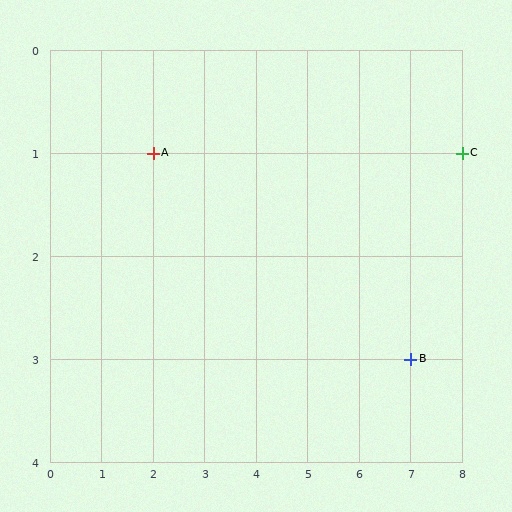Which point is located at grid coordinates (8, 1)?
Point C is at (8, 1).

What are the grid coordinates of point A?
Point A is at grid coordinates (2, 1).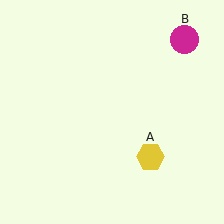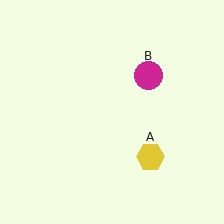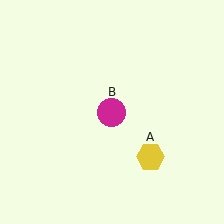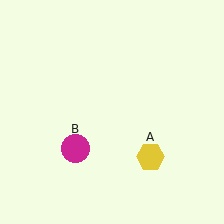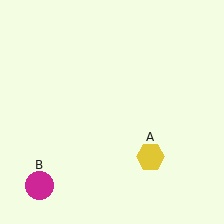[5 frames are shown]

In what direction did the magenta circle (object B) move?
The magenta circle (object B) moved down and to the left.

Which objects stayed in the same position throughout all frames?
Yellow hexagon (object A) remained stationary.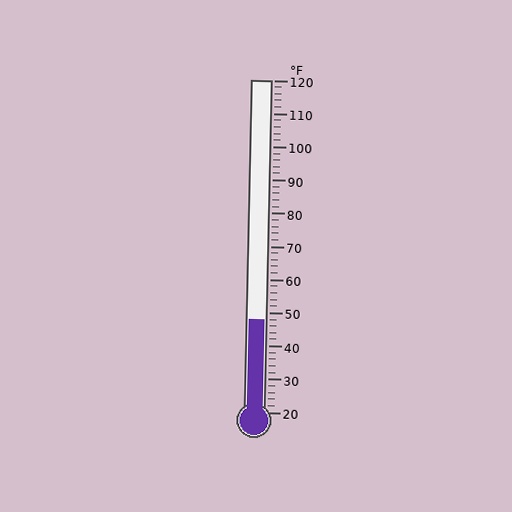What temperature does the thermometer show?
The thermometer shows approximately 48°F.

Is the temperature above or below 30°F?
The temperature is above 30°F.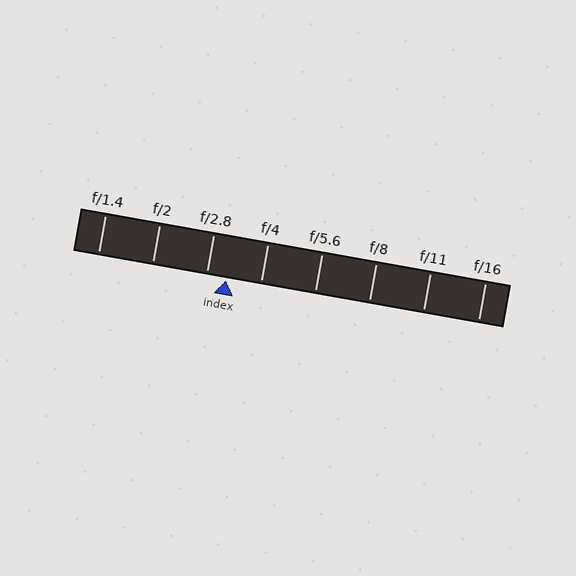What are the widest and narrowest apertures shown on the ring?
The widest aperture shown is f/1.4 and the narrowest is f/16.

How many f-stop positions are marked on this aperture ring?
There are 8 f-stop positions marked.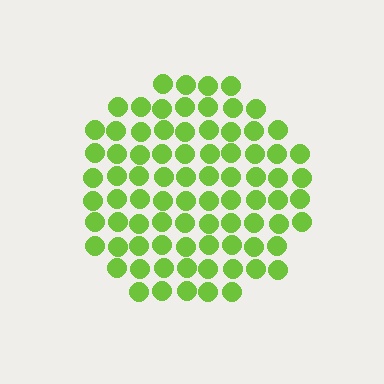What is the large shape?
The large shape is a circle.